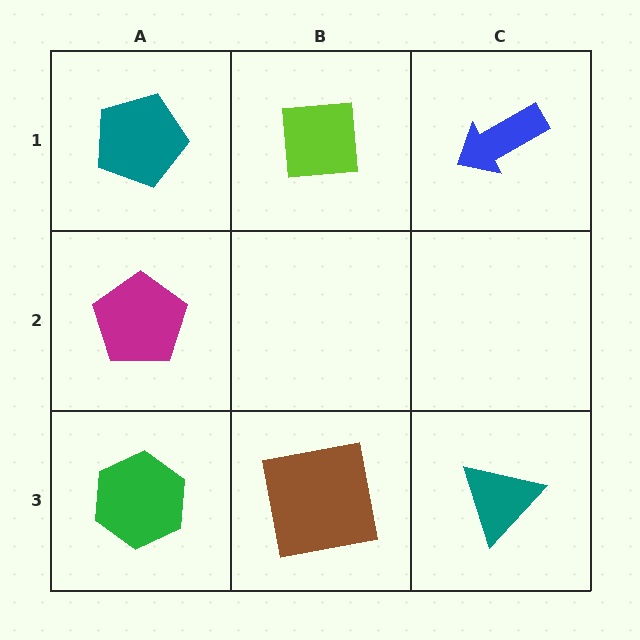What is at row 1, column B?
A lime square.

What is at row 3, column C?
A teal triangle.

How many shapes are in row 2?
1 shape.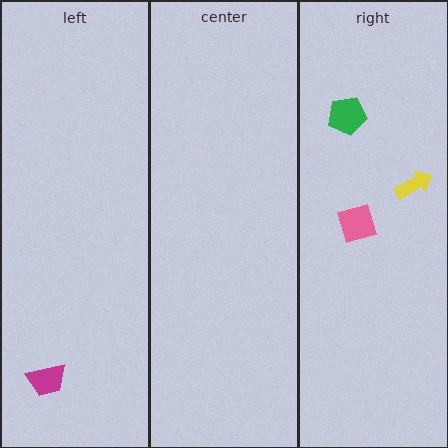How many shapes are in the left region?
1.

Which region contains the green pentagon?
The right region.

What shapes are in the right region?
The pink diamond, the yellow arrow, the green pentagon.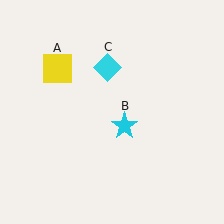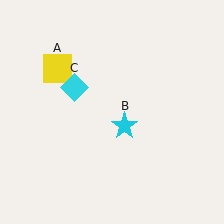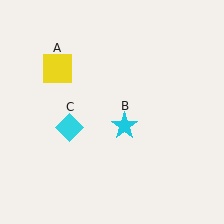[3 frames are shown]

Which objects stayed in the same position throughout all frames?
Yellow square (object A) and cyan star (object B) remained stationary.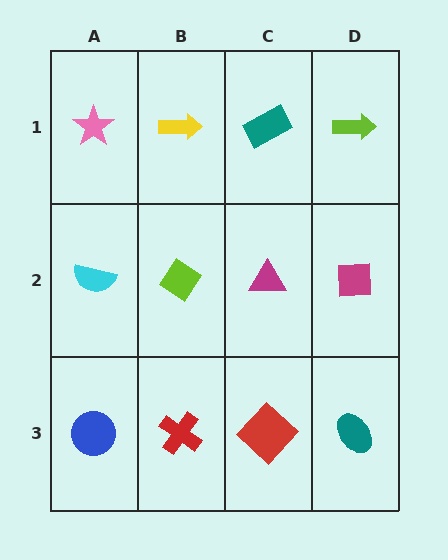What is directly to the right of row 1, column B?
A teal rectangle.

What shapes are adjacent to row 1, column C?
A magenta triangle (row 2, column C), a yellow arrow (row 1, column B), a lime arrow (row 1, column D).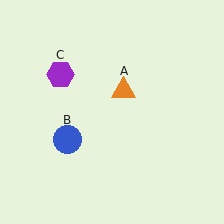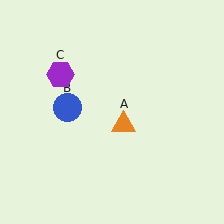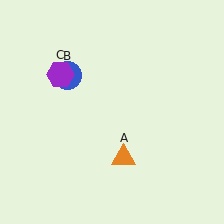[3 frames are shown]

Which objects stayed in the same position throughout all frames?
Purple hexagon (object C) remained stationary.